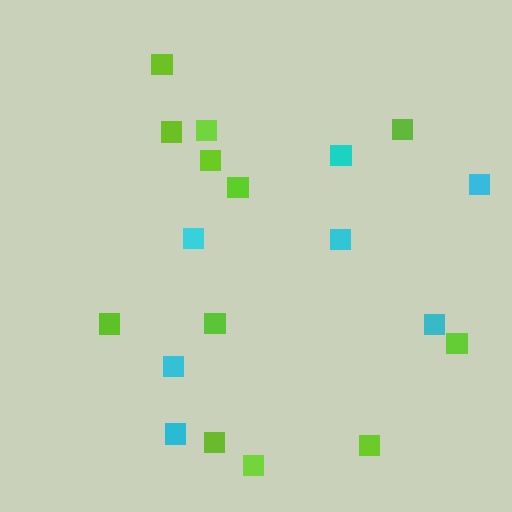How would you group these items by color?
There are 2 groups: one group of cyan squares (7) and one group of lime squares (12).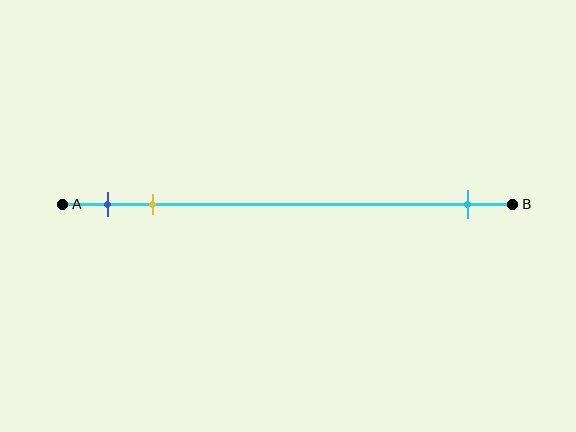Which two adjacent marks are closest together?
The blue and yellow marks are the closest adjacent pair.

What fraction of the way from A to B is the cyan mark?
The cyan mark is approximately 90% (0.9) of the way from A to B.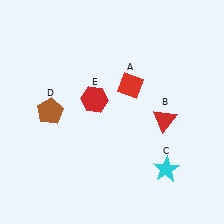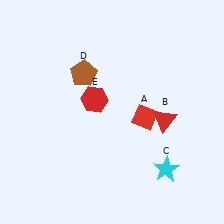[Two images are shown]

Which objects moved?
The objects that moved are: the red diamond (A), the brown pentagon (D).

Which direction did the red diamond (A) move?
The red diamond (A) moved down.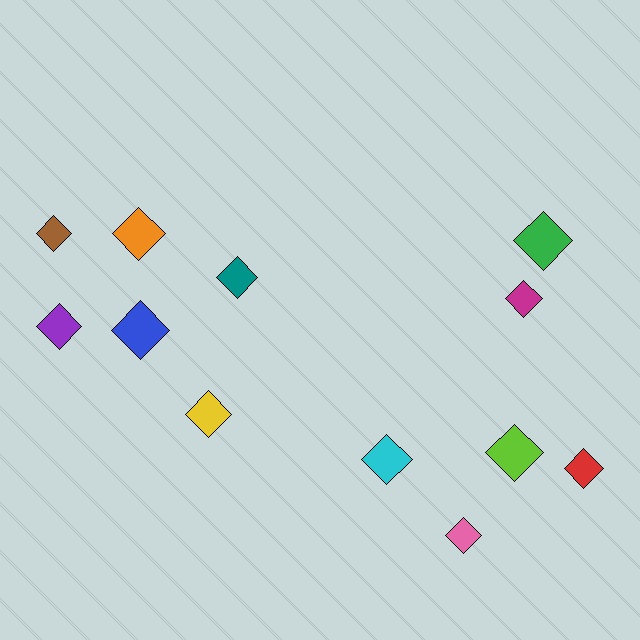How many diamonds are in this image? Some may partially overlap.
There are 12 diamonds.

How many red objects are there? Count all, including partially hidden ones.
There is 1 red object.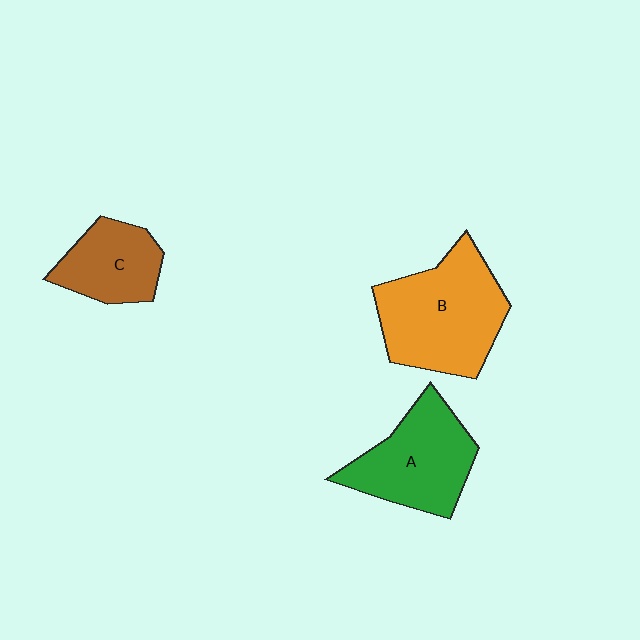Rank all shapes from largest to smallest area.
From largest to smallest: B (orange), A (green), C (brown).